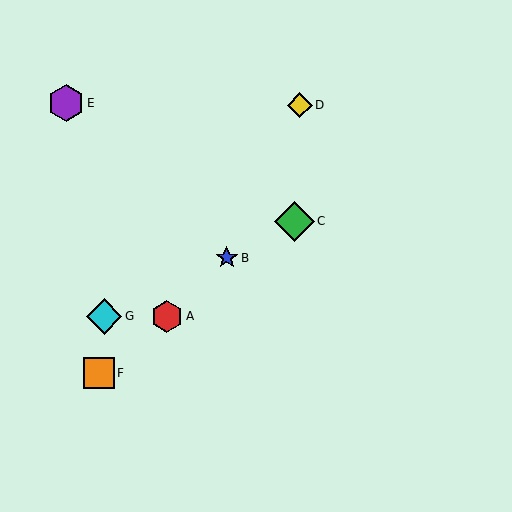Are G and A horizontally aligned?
Yes, both are at y≈316.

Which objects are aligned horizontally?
Objects A, G are aligned horizontally.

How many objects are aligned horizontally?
2 objects (A, G) are aligned horizontally.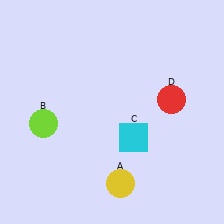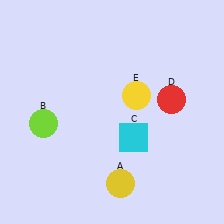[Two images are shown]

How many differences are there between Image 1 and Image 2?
There is 1 difference between the two images.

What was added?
A yellow circle (E) was added in Image 2.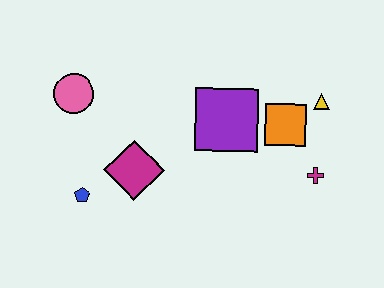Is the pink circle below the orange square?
No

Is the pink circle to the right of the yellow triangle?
No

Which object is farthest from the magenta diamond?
The yellow triangle is farthest from the magenta diamond.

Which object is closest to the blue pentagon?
The magenta diamond is closest to the blue pentagon.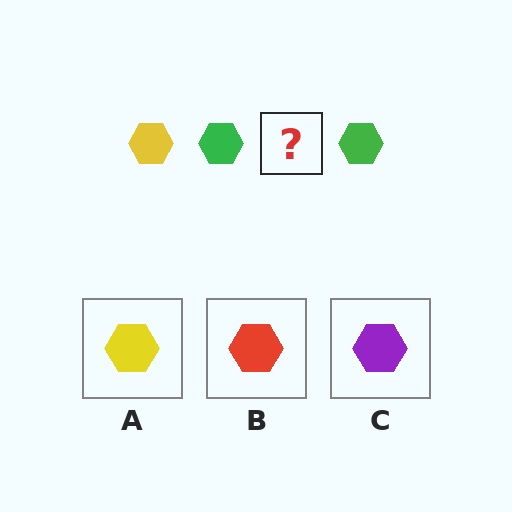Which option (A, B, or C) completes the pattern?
A.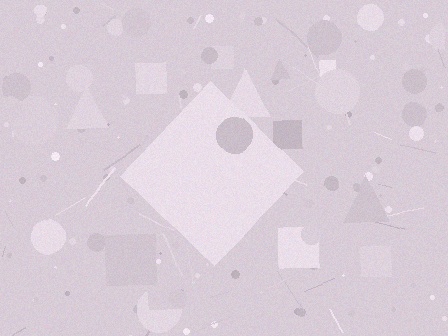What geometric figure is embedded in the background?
A diamond is embedded in the background.